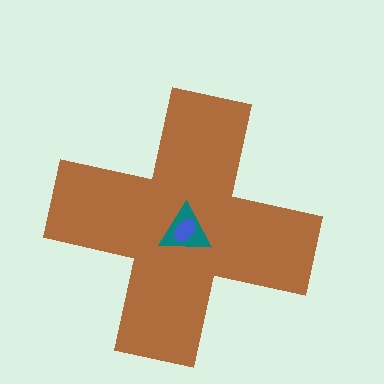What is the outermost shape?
The brown cross.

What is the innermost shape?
The blue ellipse.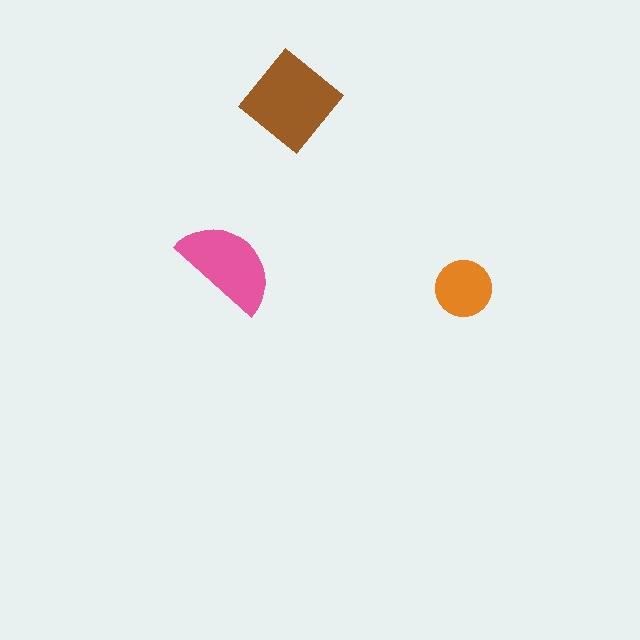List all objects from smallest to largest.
The orange circle, the pink semicircle, the brown diamond.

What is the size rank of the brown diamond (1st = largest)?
1st.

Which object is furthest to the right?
The orange circle is rightmost.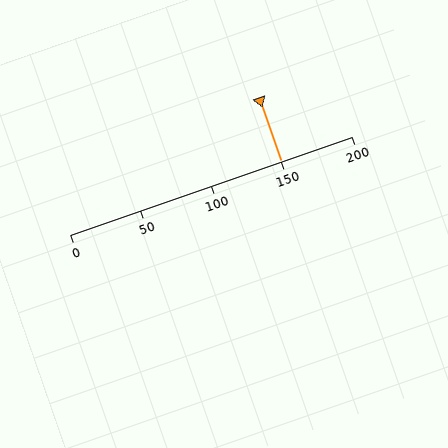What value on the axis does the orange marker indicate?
The marker indicates approximately 150.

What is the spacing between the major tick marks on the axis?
The major ticks are spaced 50 apart.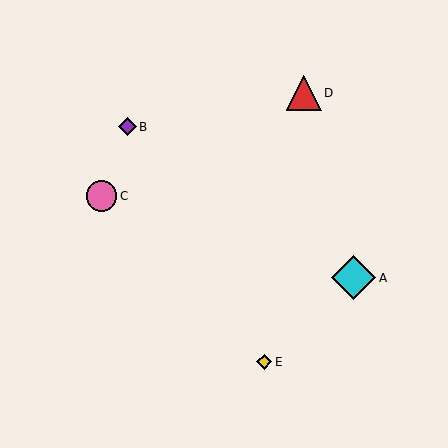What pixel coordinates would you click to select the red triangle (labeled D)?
Click at (304, 93) to select the red triangle D.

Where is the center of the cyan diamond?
The center of the cyan diamond is at (354, 278).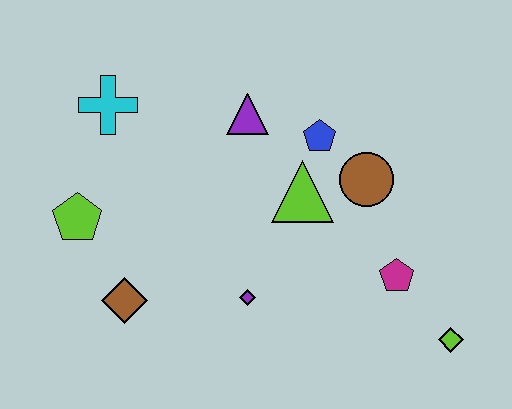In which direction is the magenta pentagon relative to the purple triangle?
The magenta pentagon is below the purple triangle.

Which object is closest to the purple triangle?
The blue pentagon is closest to the purple triangle.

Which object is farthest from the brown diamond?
The lime diamond is farthest from the brown diamond.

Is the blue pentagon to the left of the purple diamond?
No